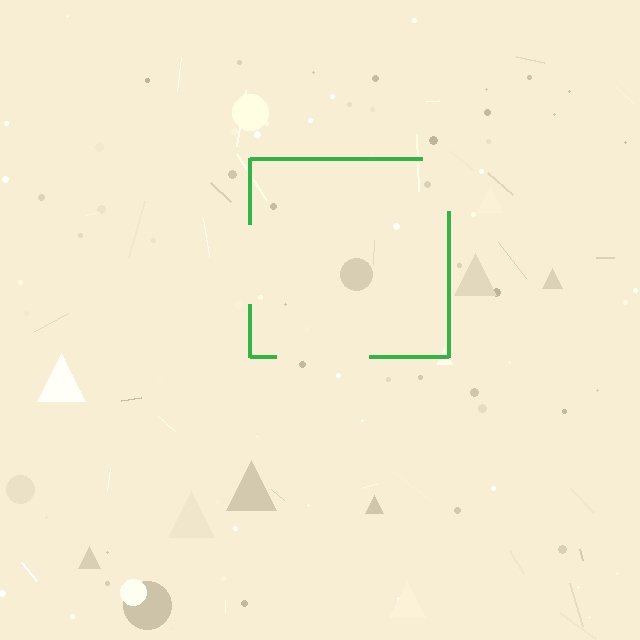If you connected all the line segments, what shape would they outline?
They would outline a square.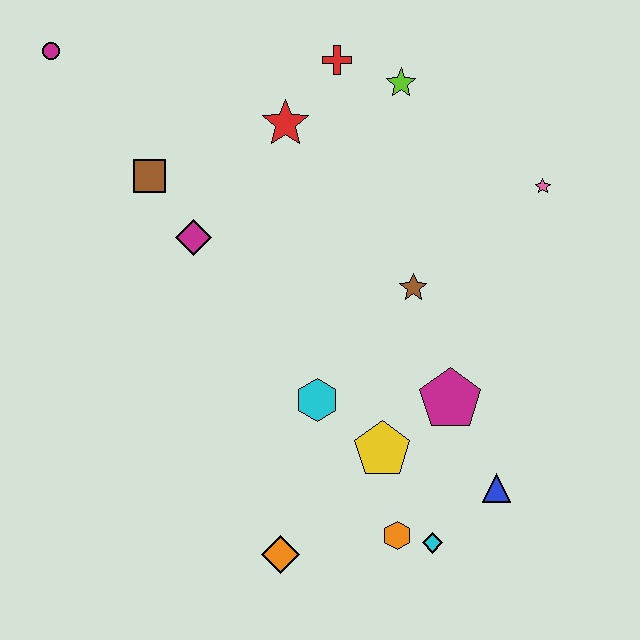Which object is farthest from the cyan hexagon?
The magenta circle is farthest from the cyan hexagon.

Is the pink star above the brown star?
Yes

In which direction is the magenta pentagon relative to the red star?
The magenta pentagon is below the red star.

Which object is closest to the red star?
The red cross is closest to the red star.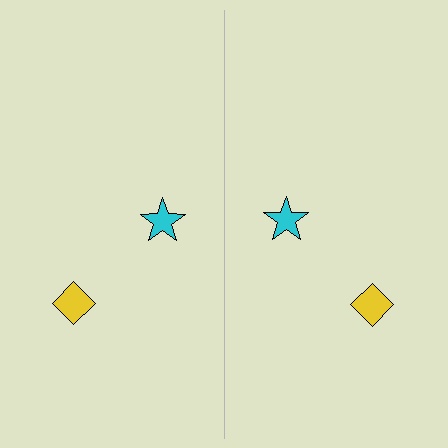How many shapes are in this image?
There are 4 shapes in this image.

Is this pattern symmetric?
Yes, this pattern has bilateral (reflection) symmetry.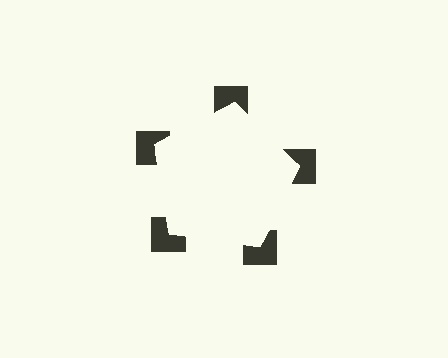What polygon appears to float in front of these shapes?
An illusory pentagon — its edges are inferred from the aligned wedge cuts in the notched squares, not physically drawn.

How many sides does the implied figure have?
5 sides.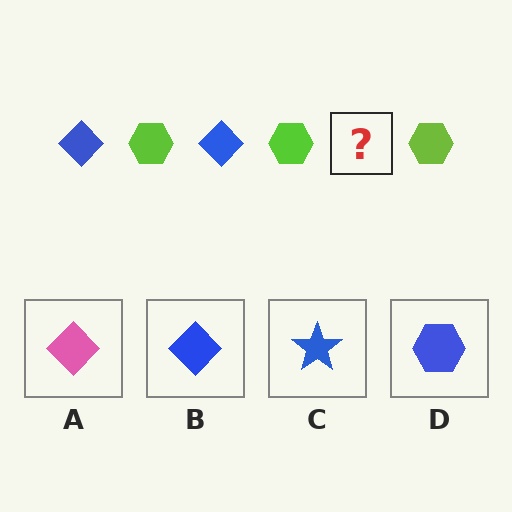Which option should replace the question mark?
Option B.